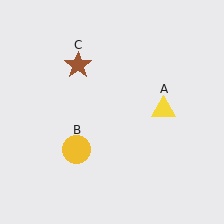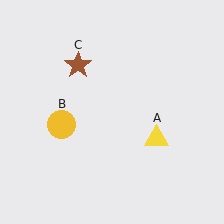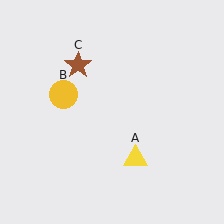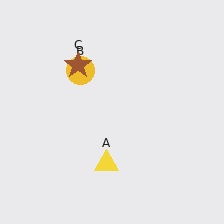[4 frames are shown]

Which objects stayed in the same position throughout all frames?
Brown star (object C) remained stationary.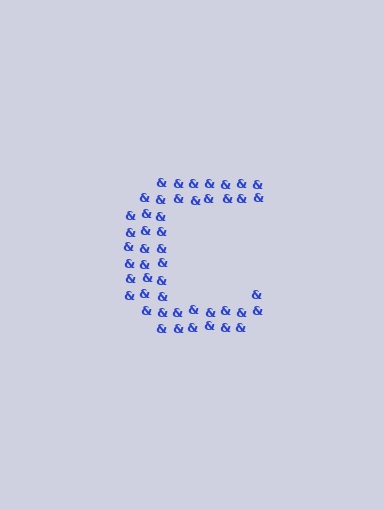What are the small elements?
The small elements are ampersands.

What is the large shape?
The large shape is the letter C.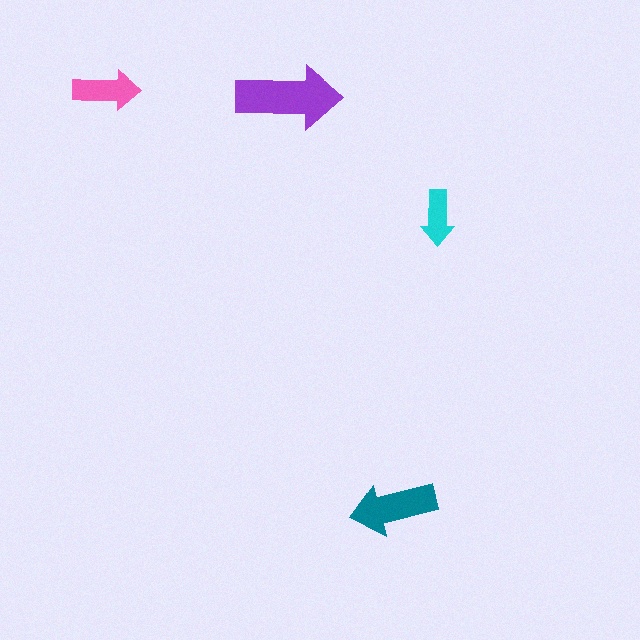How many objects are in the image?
There are 4 objects in the image.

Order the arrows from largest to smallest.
the purple one, the teal one, the pink one, the cyan one.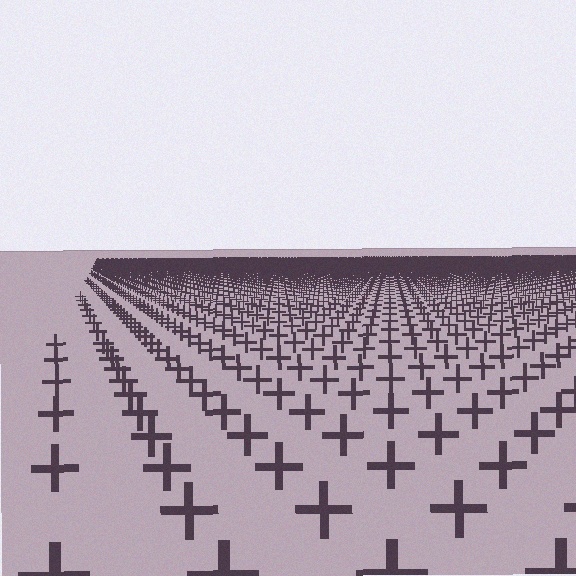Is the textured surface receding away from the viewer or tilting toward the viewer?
The surface is receding away from the viewer. Texture elements get smaller and denser toward the top.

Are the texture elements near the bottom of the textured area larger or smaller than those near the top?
Larger. Near the bottom, elements are closer to the viewer and appear at a bigger on-screen size.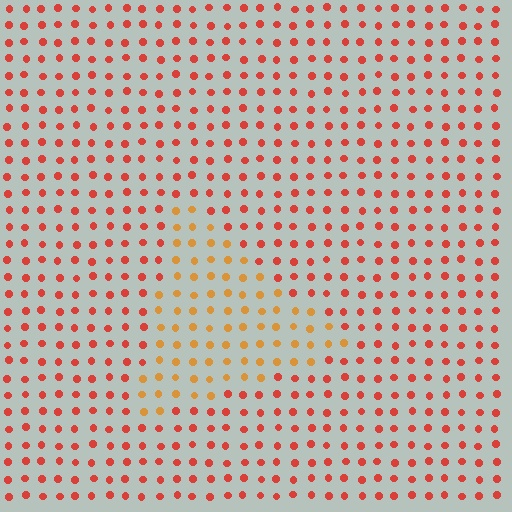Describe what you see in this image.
The image is filled with small red elements in a uniform arrangement. A triangle-shaped region is visible where the elements are tinted to a slightly different hue, forming a subtle color boundary.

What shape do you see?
I see a triangle.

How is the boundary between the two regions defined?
The boundary is defined purely by a slight shift in hue (about 32 degrees). Spacing, size, and orientation are identical on both sides.